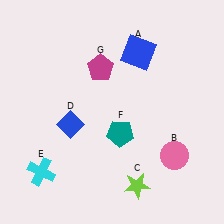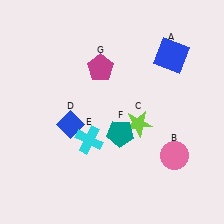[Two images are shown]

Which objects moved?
The objects that moved are: the blue square (A), the lime star (C), the cyan cross (E).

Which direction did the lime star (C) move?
The lime star (C) moved up.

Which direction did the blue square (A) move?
The blue square (A) moved right.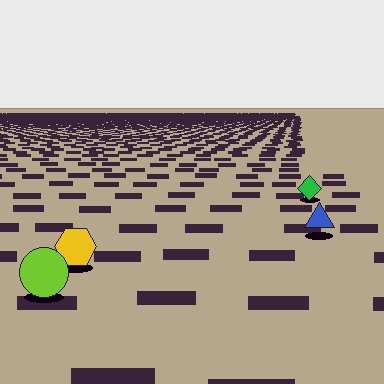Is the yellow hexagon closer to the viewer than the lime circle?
No. The lime circle is closer — you can tell from the texture gradient: the ground texture is coarser near it.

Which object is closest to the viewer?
The lime circle is closest. The texture marks near it are larger and more spread out.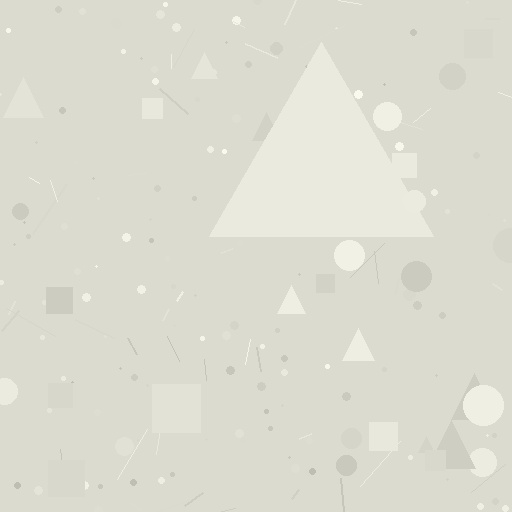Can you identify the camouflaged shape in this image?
The camouflaged shape is a triangle.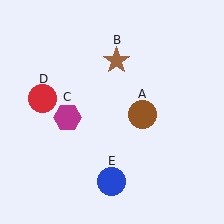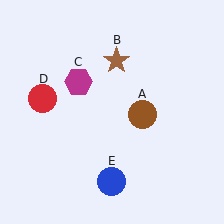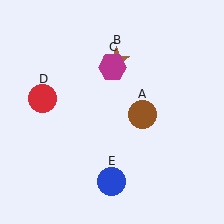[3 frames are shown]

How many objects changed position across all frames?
1 object changed position: magenta hexagon (object C).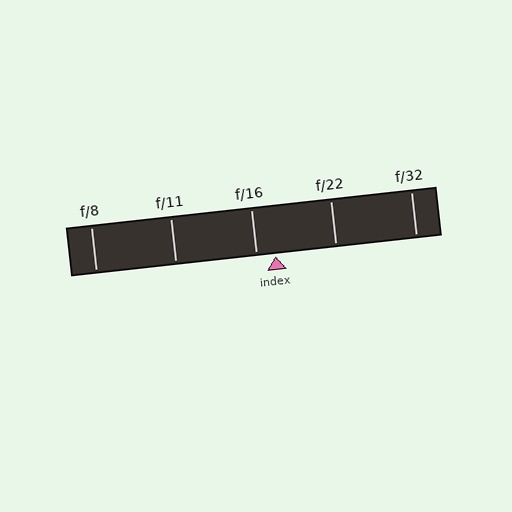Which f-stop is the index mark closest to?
The index mark is closest to f/16.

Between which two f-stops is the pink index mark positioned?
The index mark is between f/16 and f/22.